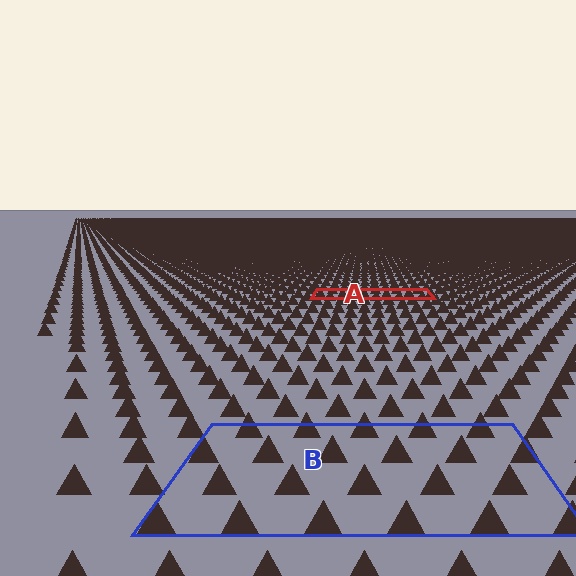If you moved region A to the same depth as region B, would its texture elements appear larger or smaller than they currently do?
They would appear larger. At a closer depth, the same texture elements are projected at a bigger on-screen size.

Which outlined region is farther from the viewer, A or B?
Region A is farther from the viewer — the texture elements inside it appear smaller and more densely packed.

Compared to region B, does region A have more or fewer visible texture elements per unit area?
Region A has more texture elements per unit area — they are packed more densely because it is farther away.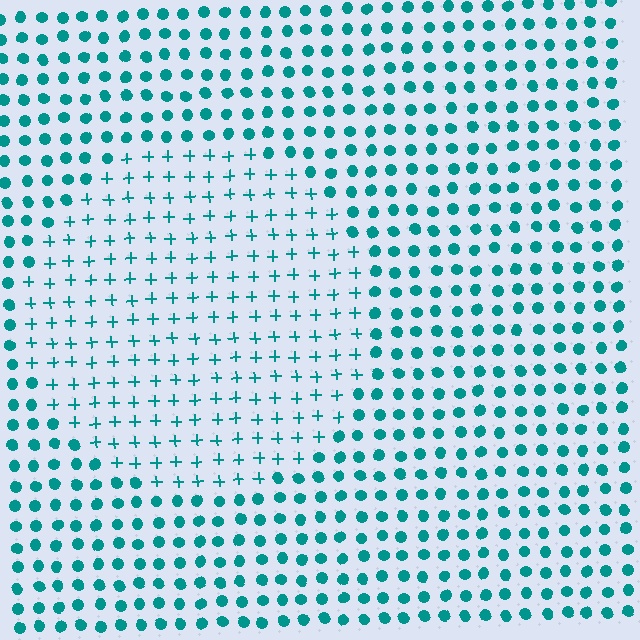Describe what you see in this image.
The image is filled with small teal elements arranged in a uniform grid. A circle-shaped region contains plus signs, while the surrounding area contains circles. The boundary is defined purely by the change in element shape.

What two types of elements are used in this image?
The image uses plus signs inside the circle region and circles outside it.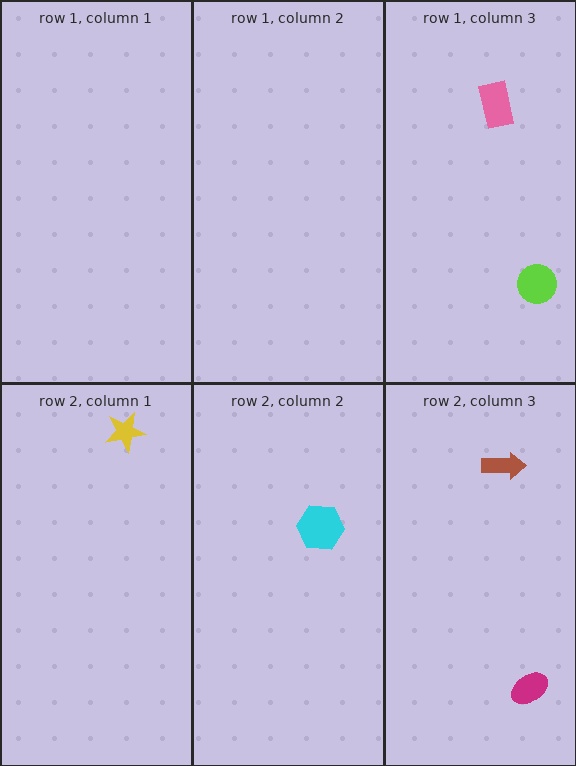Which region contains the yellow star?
The row 2, column 1 region.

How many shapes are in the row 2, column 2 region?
1.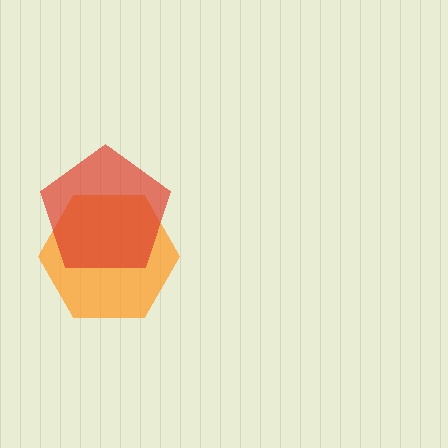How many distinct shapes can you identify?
There are 2 distinct shapes: an orange hexagon, a red pentagon.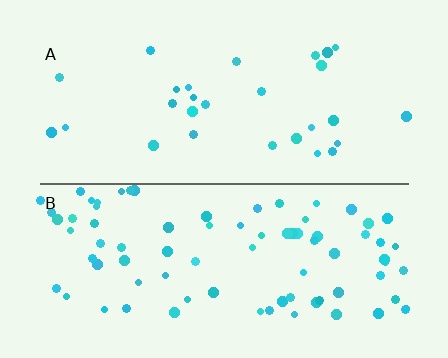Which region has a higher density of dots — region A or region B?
B (the bottom).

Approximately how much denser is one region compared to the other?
Approximately 2.9× — region B over region A.